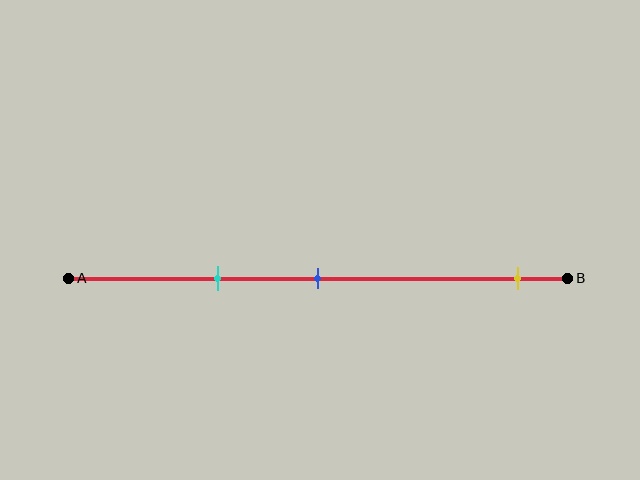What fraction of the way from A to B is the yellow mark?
The yellow mark is approximately 90% (0.9) of the way from A to B.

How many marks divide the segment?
There are 3 marks dividing the segment.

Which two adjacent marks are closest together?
The cyan and blue marks are the closest adjacent pair.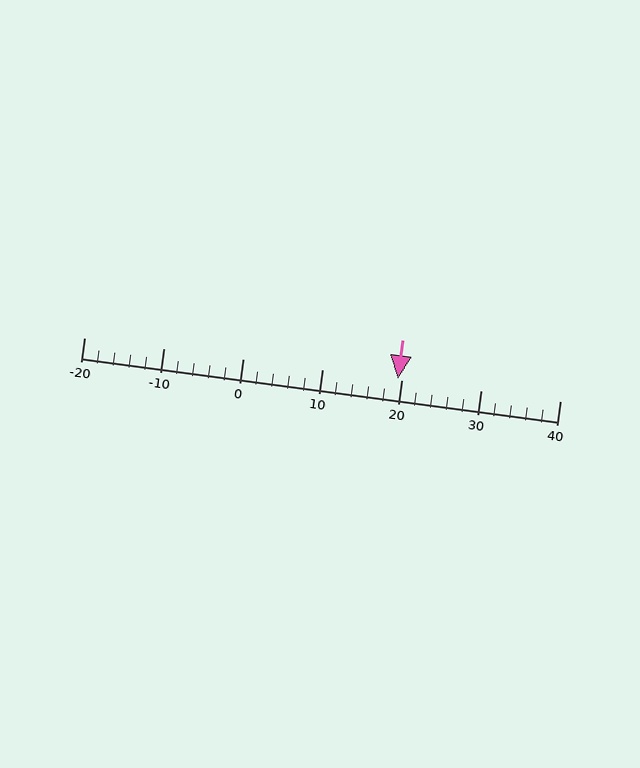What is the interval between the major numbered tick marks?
The major tick marks are spaced 10 units apart.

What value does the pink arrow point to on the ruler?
The pink arrow points to approximately 20.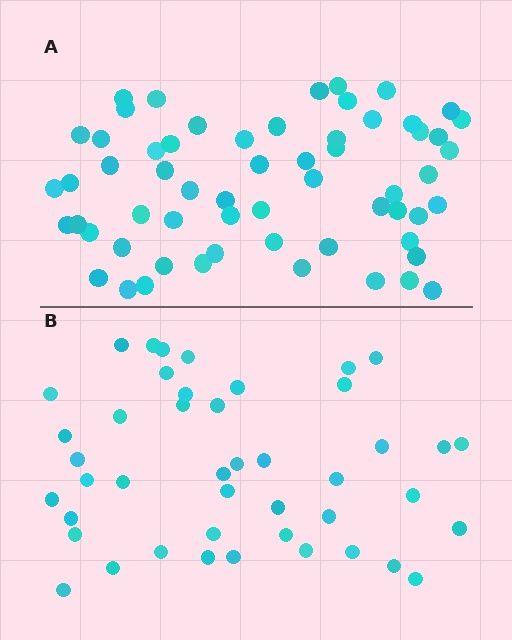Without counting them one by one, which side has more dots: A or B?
Region A (the top region) has more dots.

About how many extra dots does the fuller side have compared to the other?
Region A has approximately 15 more dots than region B.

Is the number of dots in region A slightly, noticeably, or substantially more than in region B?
Region A has noticeably more, but not dramatically so. The ratio is roughly 1.4 to 1.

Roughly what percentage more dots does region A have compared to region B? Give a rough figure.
About 35% more.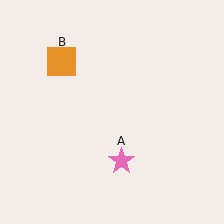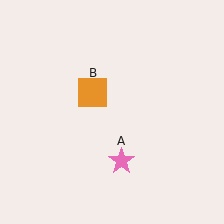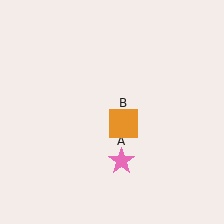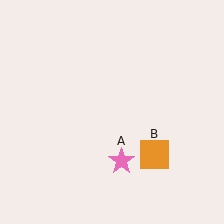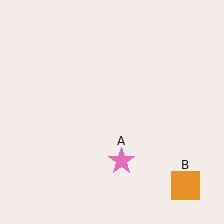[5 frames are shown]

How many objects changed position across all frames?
1 object changed position: orange square (object B).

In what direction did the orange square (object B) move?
The orange square (object B) moved down and to the right.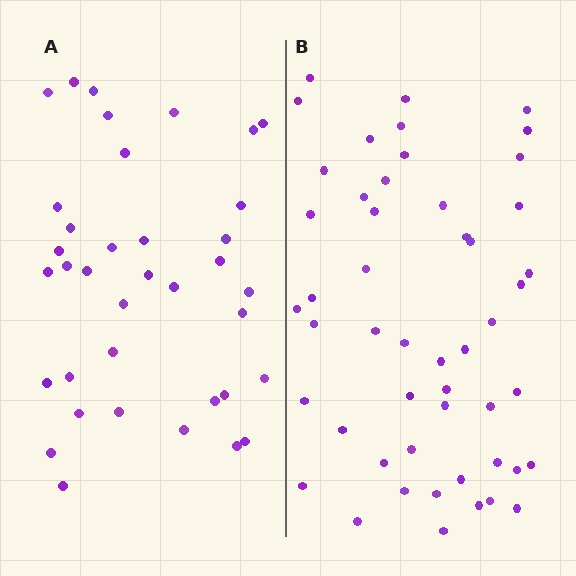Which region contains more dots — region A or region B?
Region B (the right region) has more dots.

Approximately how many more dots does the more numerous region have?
Region B has approximately 15 more dots than region A.